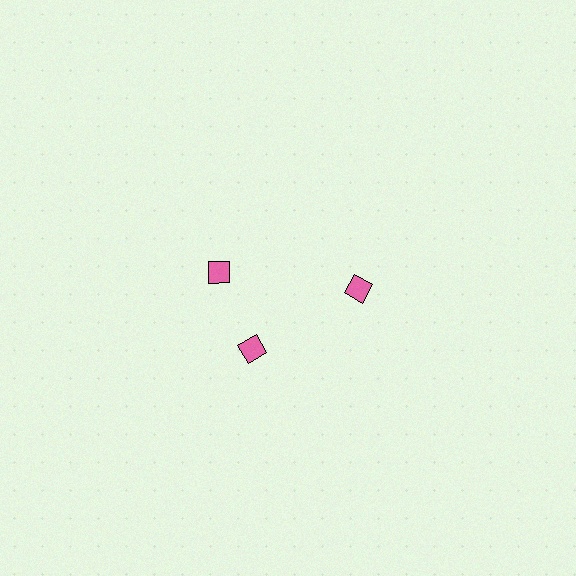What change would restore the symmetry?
The symmetry would be restored by rotating it back into even spacing with its neighbors so that all 3 diamonds sit at equal angles and equal distance from the center.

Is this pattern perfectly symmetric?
No. The 3 pink diamonds are arranged in a ring, but one element near the 11 o'clock position is rotated out of alignment along the ring, breaking the 3-fold rotational symmetry.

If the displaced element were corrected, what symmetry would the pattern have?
It would have 3-fold rotational symmetry — the pattern would map onto itself every 120 degrees.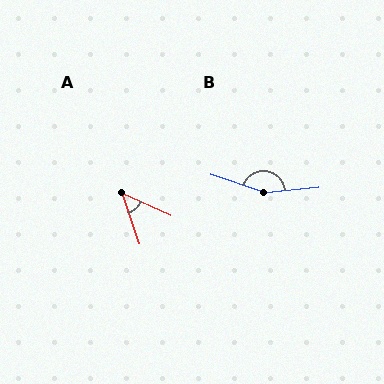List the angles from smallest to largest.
A (48°), B (156°).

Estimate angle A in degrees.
Approximately 48 degrees.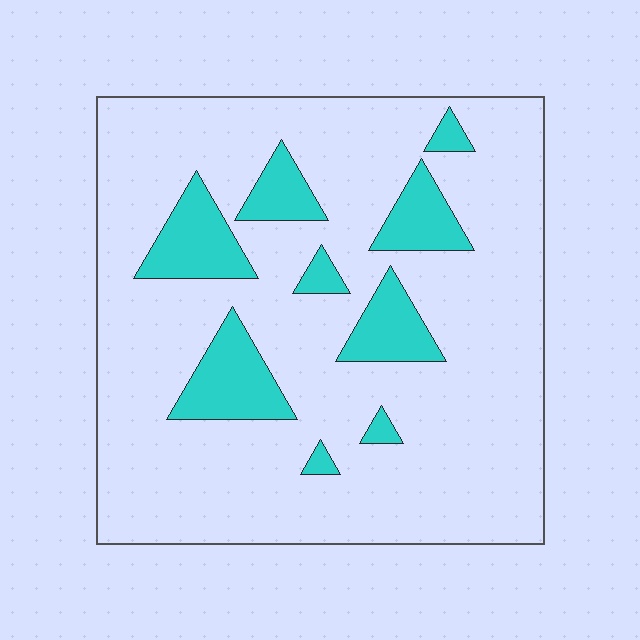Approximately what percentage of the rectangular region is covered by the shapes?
Approximately 15%.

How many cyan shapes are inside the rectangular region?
9.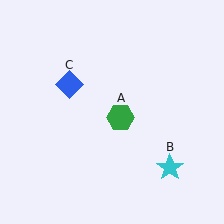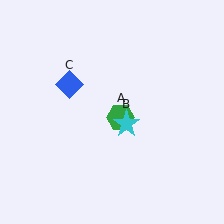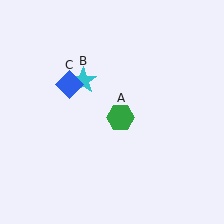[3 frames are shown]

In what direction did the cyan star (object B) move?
The cyan star (object B) moved up and to the left.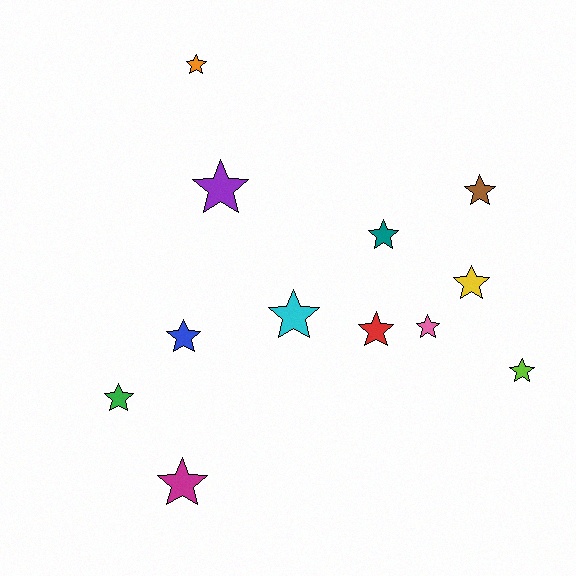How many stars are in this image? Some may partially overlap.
There are 12 stars.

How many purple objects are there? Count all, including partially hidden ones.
There is 1 purple object.